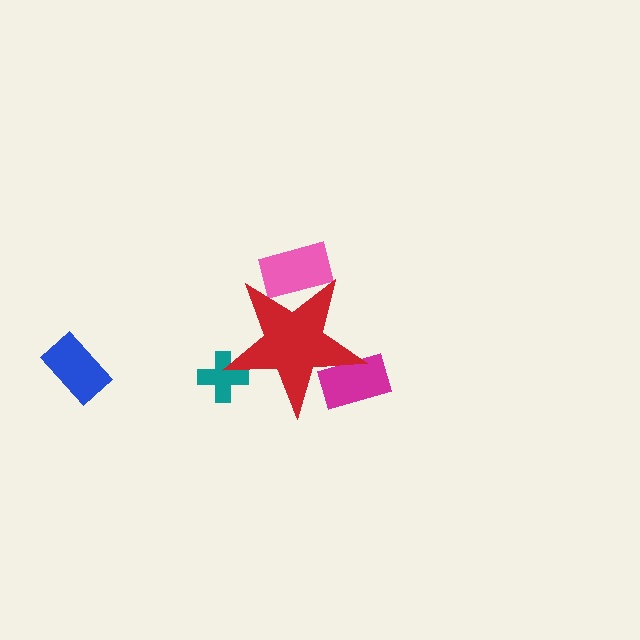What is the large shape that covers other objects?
A red star.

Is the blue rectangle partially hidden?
No, the blue rectangle is fully visible.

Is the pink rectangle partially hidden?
Yes, the pink rectangle is partially hidden behind the red star.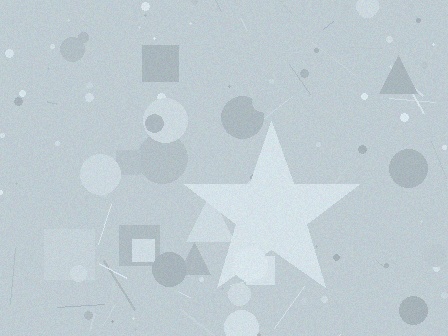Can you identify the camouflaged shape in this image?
The camouflaged shape is a star.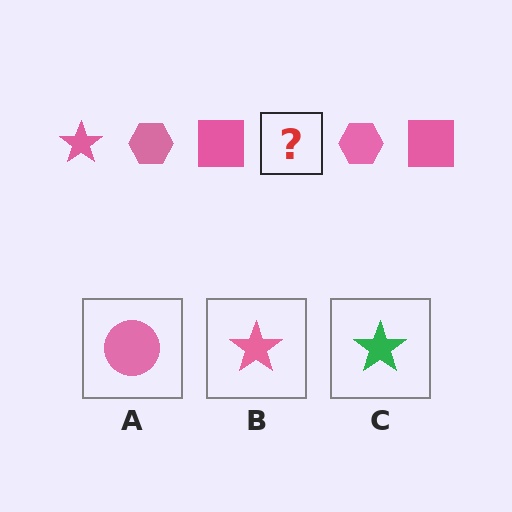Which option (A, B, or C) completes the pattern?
B.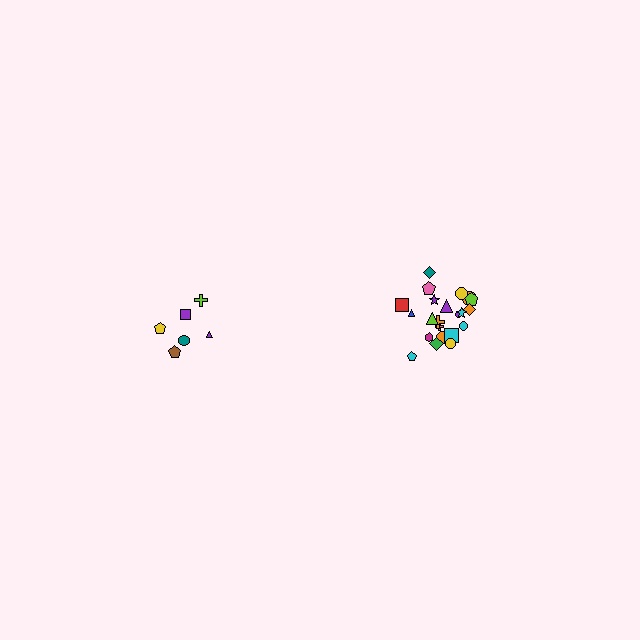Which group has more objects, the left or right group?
The right group.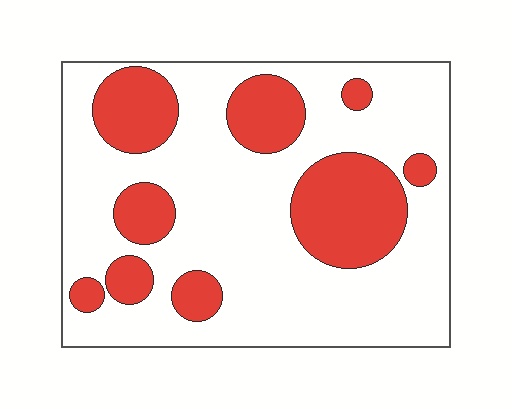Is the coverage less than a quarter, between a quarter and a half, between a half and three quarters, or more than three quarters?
Between a quarter and a half.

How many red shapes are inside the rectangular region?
9.